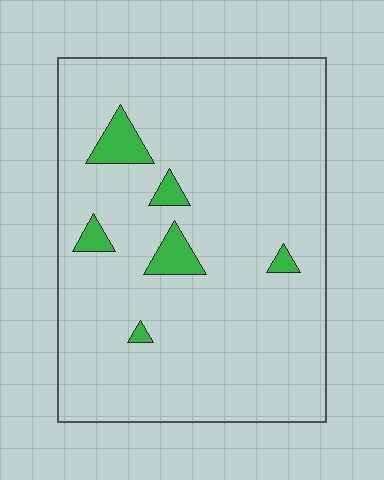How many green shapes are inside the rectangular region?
6.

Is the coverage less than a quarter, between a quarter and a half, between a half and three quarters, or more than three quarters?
Less than a quarter.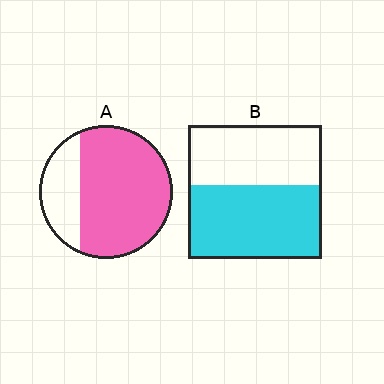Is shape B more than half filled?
Yes.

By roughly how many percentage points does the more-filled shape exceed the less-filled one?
By roughly 20 percentage points (A over B).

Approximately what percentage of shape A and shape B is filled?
A is approximately 75% and B is approximately 55%.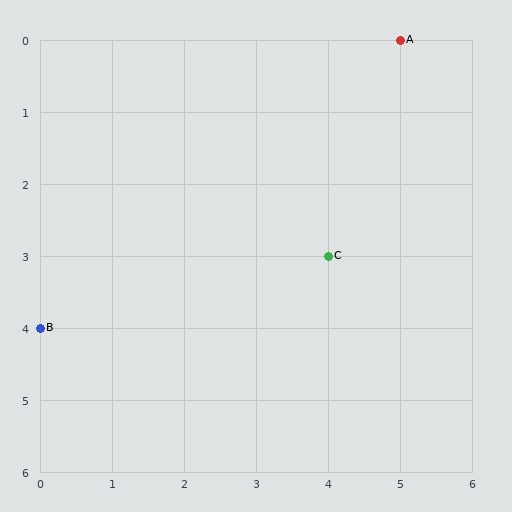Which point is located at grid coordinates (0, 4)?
Point B is at (0, 4).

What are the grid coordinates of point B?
Point B is at grid coordinates (0, 4).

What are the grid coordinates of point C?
Point C is at grid coordinates (4, 3).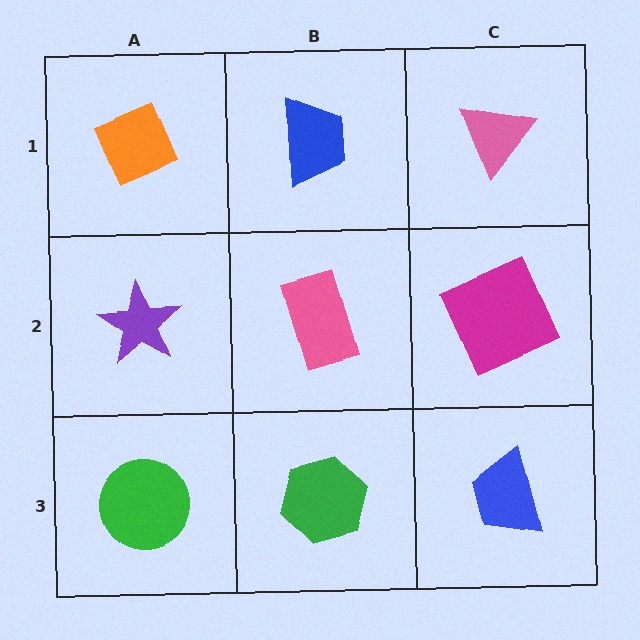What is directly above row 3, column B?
A pink rectangle.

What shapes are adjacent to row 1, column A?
A purple star (row 2, column A), a blue trapezoid (row 1, column B).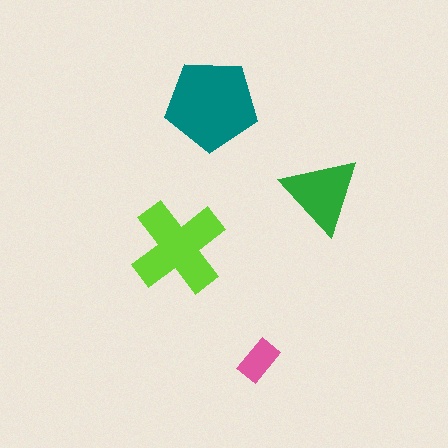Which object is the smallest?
The pink rectangle.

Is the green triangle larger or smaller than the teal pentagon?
Smaller.